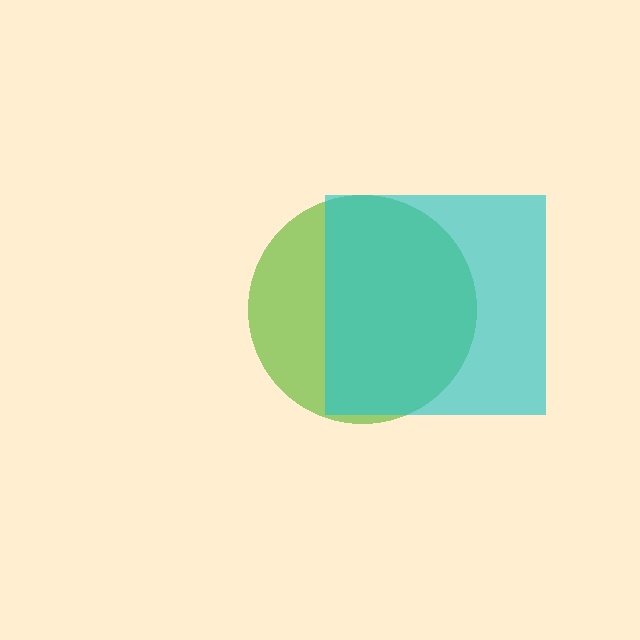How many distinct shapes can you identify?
There are 2 distinct shapes: a lime circle, a cyan square.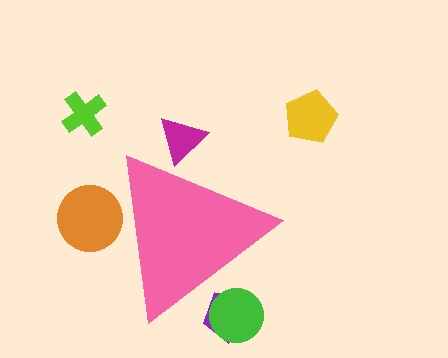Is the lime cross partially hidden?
No, the lime cross is fully visible.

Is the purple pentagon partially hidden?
Yes, the purple pentagon is partially hidden behind the pink triangle.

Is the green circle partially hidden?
Yes, the green circle is partially hidden behind the pink triangle.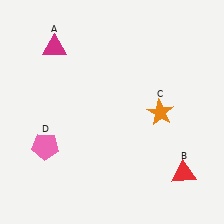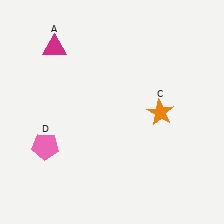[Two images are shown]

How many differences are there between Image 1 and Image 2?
There is 1 difference between the two images.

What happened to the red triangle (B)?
The red triangle (B) was removed in Image 2. It was in the bottom-right area of Image 1.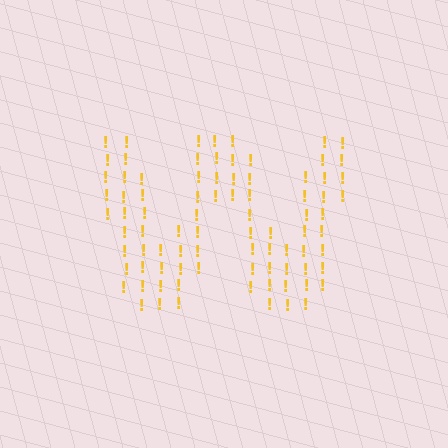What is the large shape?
The large shape is the letter W.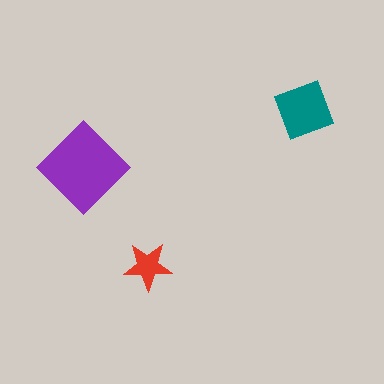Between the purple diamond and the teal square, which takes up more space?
The purple diamond.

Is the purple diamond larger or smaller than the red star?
Larger.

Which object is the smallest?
The red star.